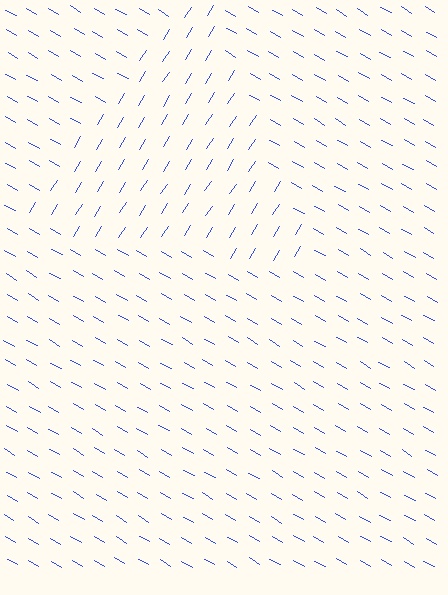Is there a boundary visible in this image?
Yes, there is a texture boundary formed by a change in line orientation.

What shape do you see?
I see a triangle.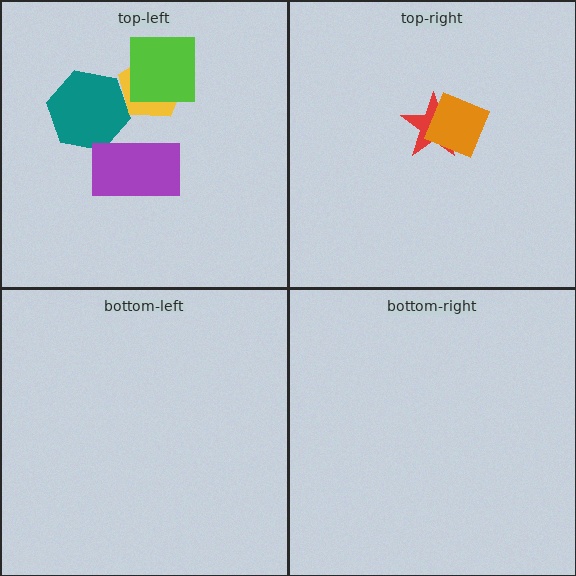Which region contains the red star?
The top-right region.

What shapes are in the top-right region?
The red star, the orange diamond.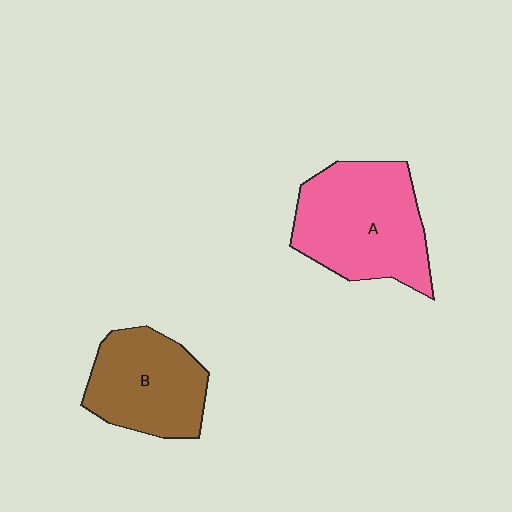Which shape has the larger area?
Shape A (pink).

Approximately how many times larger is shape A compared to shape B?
Approximately 1.3 times.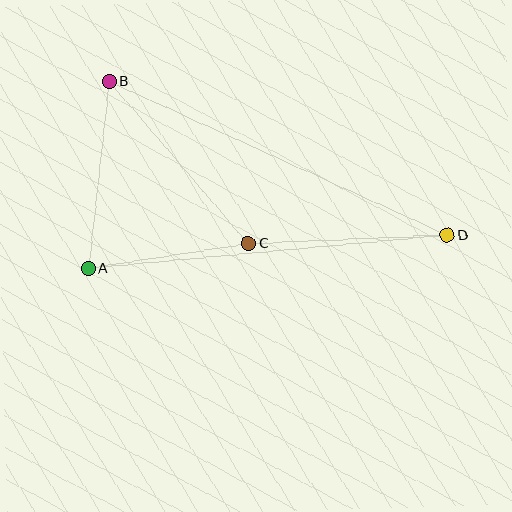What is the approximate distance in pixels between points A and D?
The distance between A and D is approximately 360 pixels.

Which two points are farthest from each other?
Points B and D are farthest from each other.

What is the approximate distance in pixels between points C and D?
The distance between C and D is approximately 199 pixels.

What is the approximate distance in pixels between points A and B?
The distance between A and B is approximately 189 pixels.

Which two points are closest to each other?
Points A and C are closest to each other.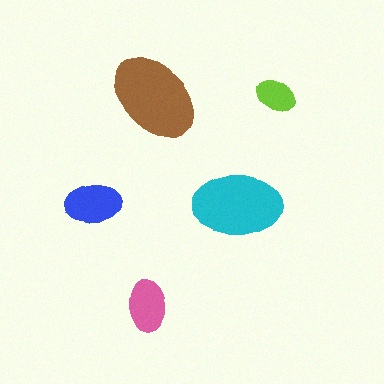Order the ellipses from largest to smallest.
the brown one, the cyan one, the blue one, the pink one, the lime one.